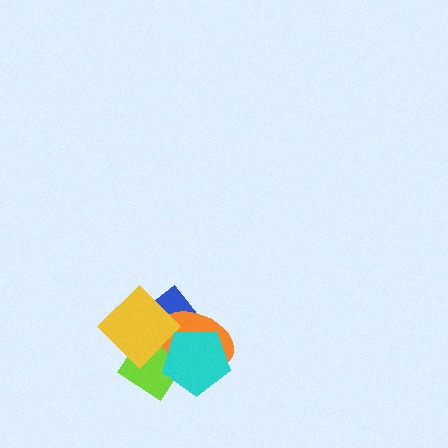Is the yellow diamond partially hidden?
Yes, it is partially covered by another shape.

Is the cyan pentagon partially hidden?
No, no other shape covers it.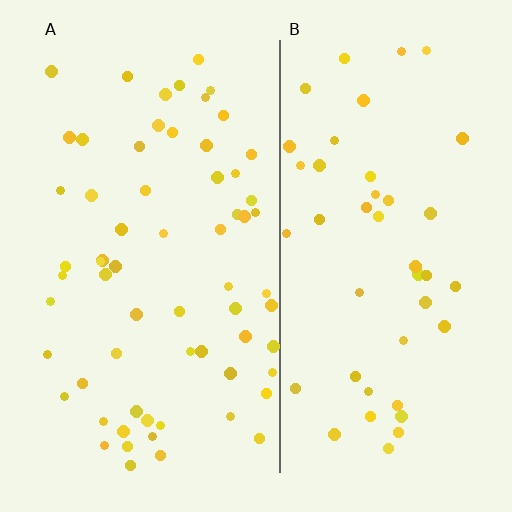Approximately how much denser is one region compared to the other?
Approximately 1.4× — region A over region B.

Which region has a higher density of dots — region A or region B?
A (the left).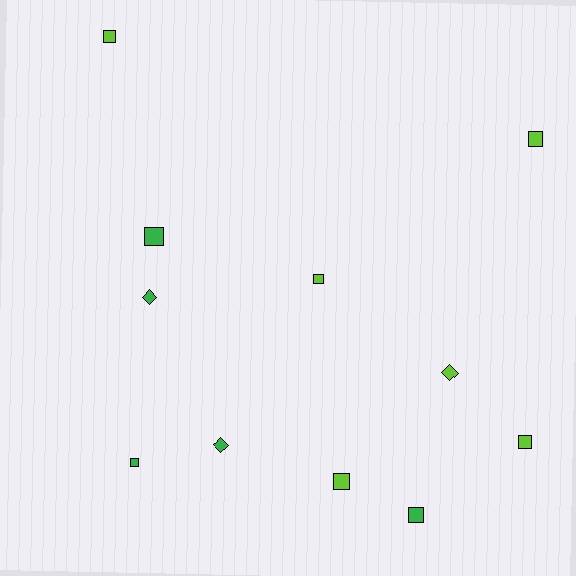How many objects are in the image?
There are 11 objects.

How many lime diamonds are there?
There is 1 lime diamond.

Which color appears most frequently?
Lime, with 6 objects.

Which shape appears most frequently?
Square, with 8 objects.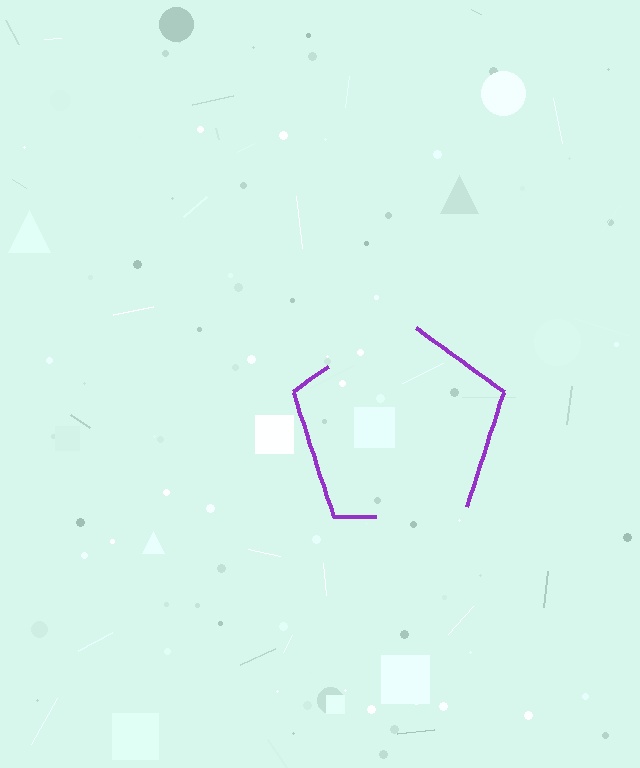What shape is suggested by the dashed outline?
The dashed outline suggests a pentagon.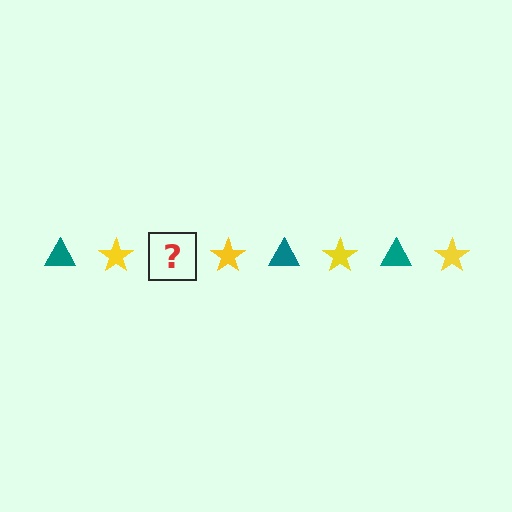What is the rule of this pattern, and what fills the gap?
The rule is that the pattern alternates between teal triangle and yellow star. The gap should be filled with a teal triangle.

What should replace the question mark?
The question mark should be replaced with a teal triangle.